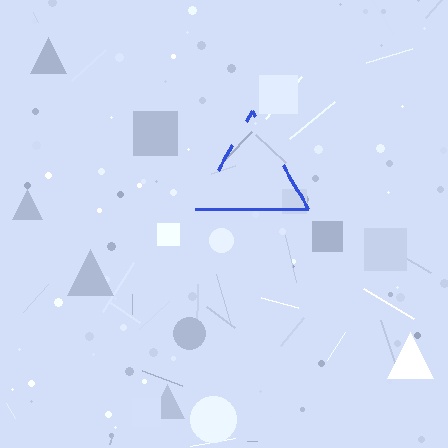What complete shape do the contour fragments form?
The contour fragments form a triangle.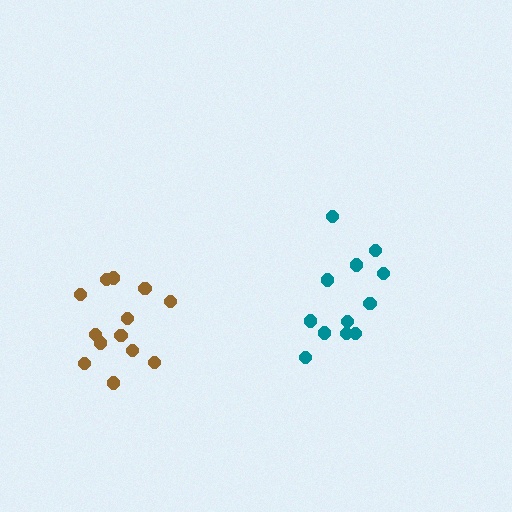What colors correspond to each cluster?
The clusters are colored: teal, brown.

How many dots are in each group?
Group 1: 12 dots, Group 2: 13 dots (25 total).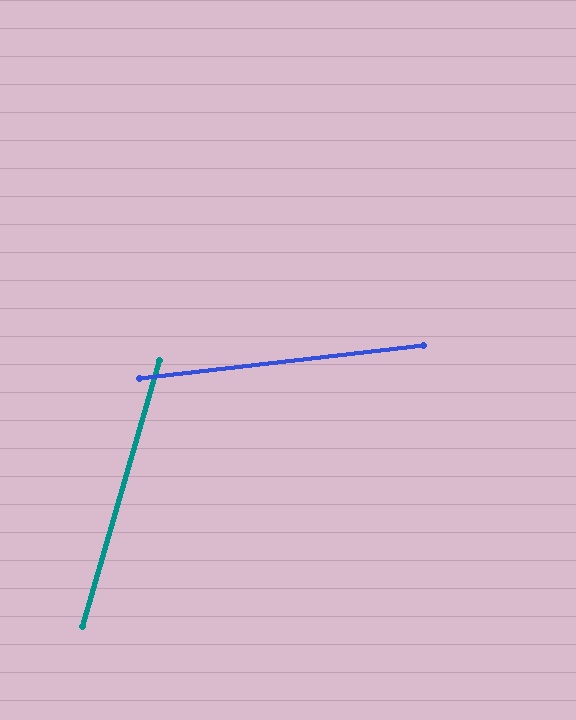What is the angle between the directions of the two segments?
Approximately 67 degrees.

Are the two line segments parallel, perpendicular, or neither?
Neither parallel nor perpendicular — they differ by about 67°.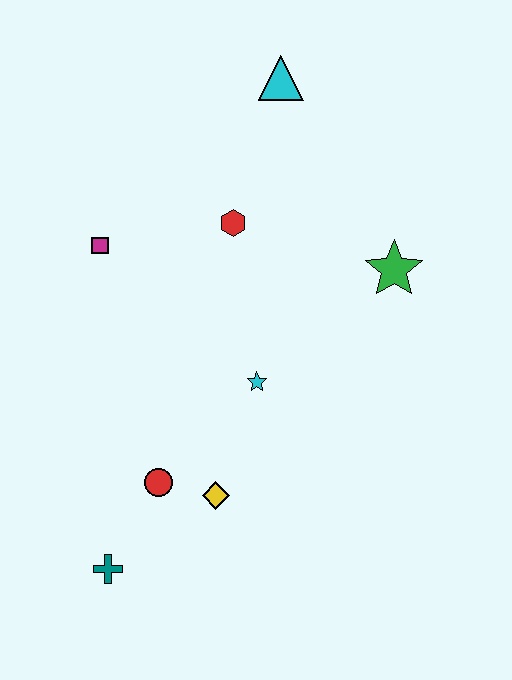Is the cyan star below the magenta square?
Yes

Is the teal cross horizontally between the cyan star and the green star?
No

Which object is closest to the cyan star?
The yellow diamond is closest to the cyan star.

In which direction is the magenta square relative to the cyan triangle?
The magenta square is to the left of the cyan triangle.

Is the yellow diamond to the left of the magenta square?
No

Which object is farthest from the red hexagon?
The teal cross is farthest from the red hexagon.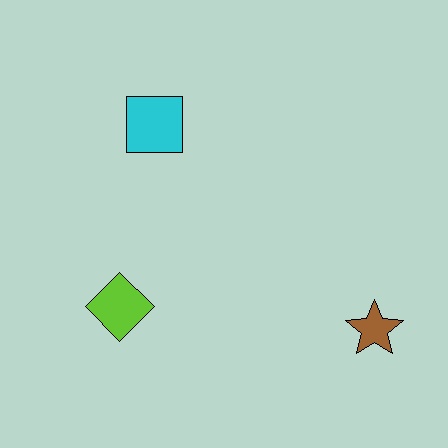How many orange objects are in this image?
There are no orange objects.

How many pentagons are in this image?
There are no pentagons.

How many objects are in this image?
There are 3 objects.